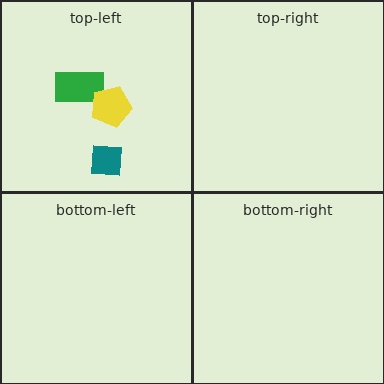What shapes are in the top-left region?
The green rectangle, the yellow pentagon, the teal square.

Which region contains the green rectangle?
The top-left region.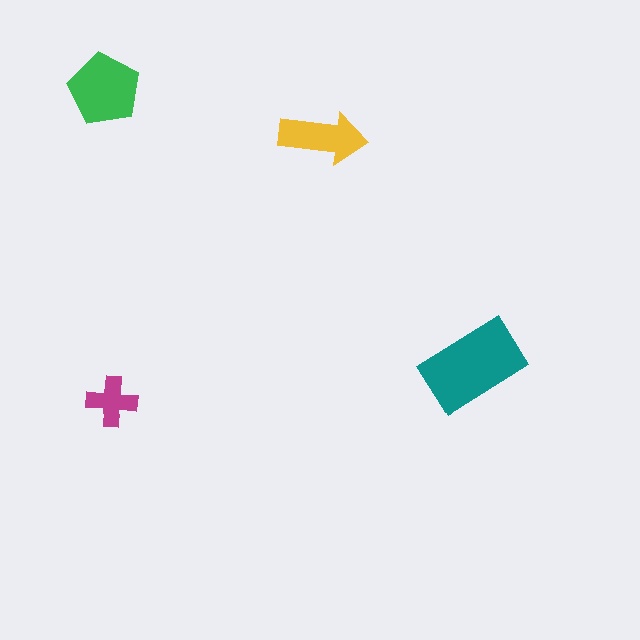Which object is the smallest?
The magenta cross.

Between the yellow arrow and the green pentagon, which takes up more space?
The green pentagon.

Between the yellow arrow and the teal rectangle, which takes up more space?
The teal rectangle.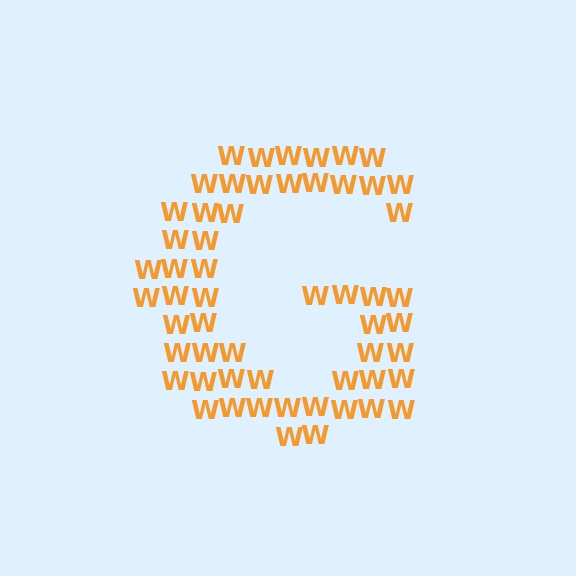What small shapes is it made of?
It is made of small letter W's.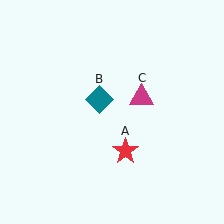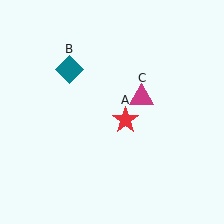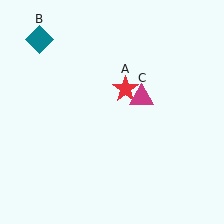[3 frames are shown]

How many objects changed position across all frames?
2 objects changed position: red star (object A), teal diamond (object B).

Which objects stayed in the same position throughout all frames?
Magenta triangle (object C) remained stationary.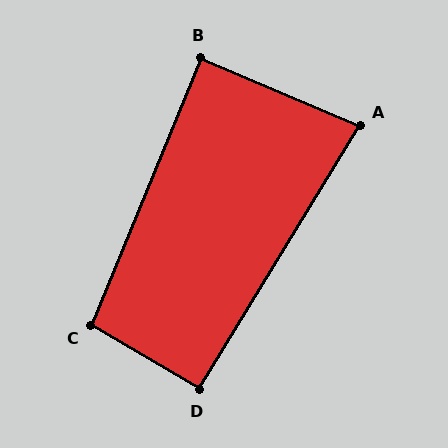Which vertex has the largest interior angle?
C, at approximately 98 degrees.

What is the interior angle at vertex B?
Approximately 89 degrees (approximately right).